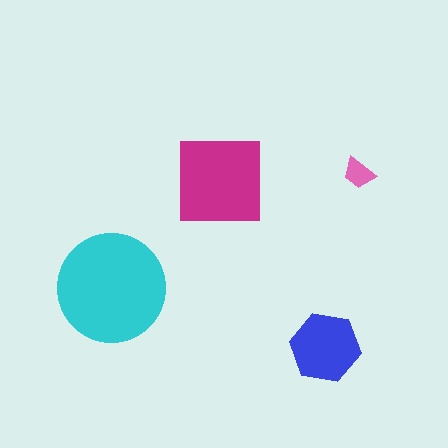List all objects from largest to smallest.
The cyan circle, the magenta square, the blue hexagon, the pink trapezoid.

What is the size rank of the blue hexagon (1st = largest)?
3rd.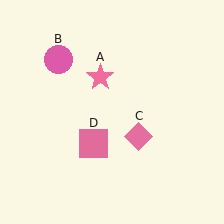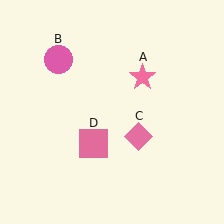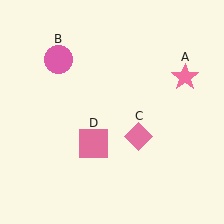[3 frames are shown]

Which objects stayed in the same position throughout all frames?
Pink circle (object B) and pink diamond (object C) and pink square (object D) remained stationary.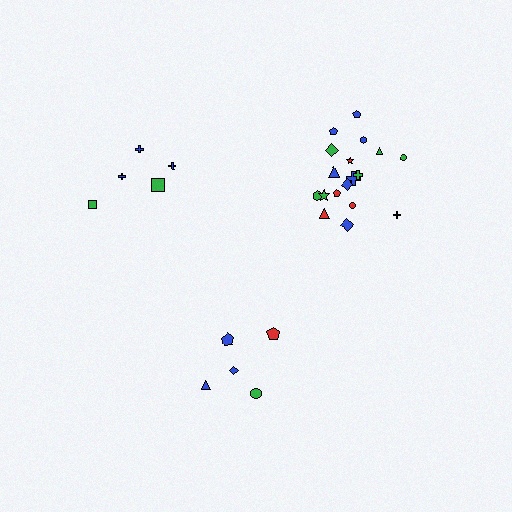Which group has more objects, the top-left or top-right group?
The top-right group.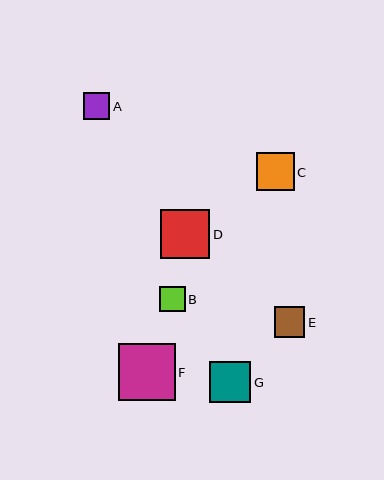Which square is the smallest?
Square B is the smallest with a size of approximately 26 pixels.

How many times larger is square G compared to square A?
Square G is approximately 1.6 times the size of square A.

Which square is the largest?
Square F is the largest with a size of approximately 57 pixels.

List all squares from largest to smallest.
From largest to smallest: F, D, G, C, E, A, B.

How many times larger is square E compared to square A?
Square E is approximately 1.1 times the size of square A.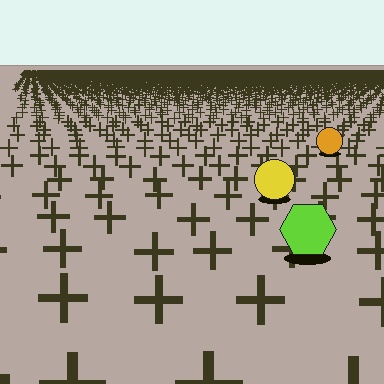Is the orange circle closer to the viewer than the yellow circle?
No. The yellow circle is closer — you can tell from the texture gradient: the ground texture is coarser near it.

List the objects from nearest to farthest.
From nearest to farthest: the lime hexagon, the yellow circle, the orange circle.